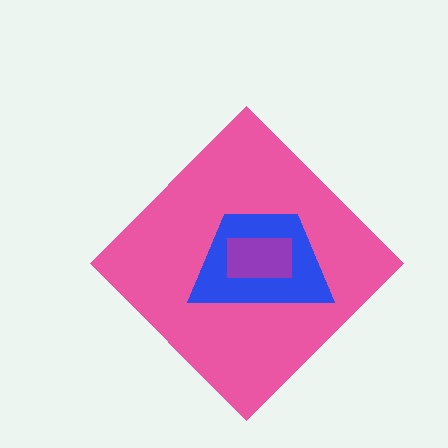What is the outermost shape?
The pink diamond.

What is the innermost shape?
The purple rectangle.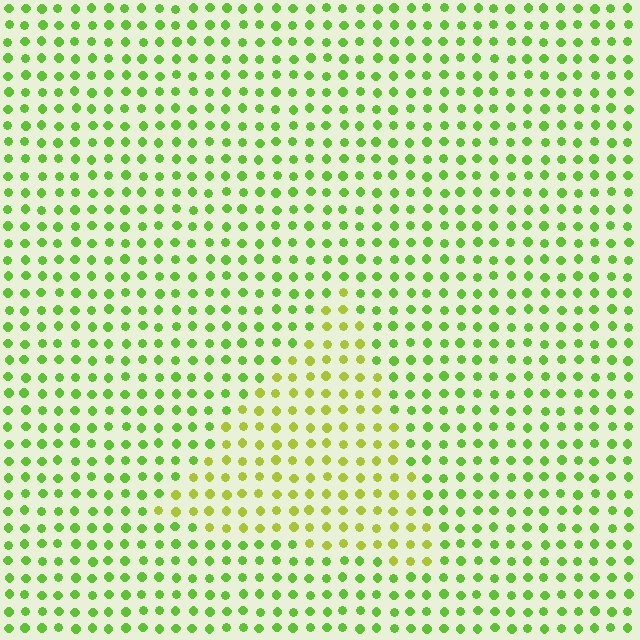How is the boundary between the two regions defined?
The boundary is defined purely by a slight shift in hue (about 32 degrees). Spacing, size, and orientation are identical on both sides.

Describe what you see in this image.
The image is filled with small lime elements in a uniform arrangement. A triangle-shaped region is visible where the elements are tinted to a slightly different hue, forming a subtle color boundary.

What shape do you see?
I see a triangle.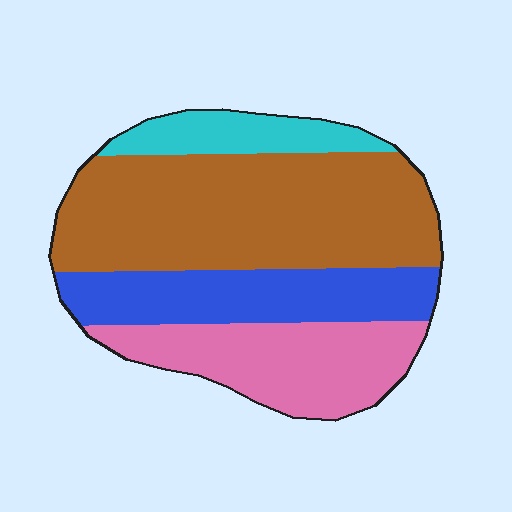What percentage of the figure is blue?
Blue takes up about one fifth (1/5) of the figure.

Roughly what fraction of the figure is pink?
Pink covers roughly 25% of the figure.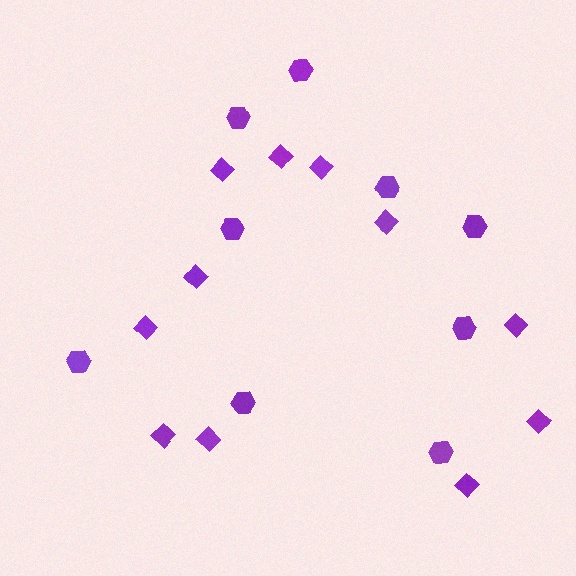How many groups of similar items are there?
There are 2 groups: one group of diamonds (11) and one group of hexagons (9).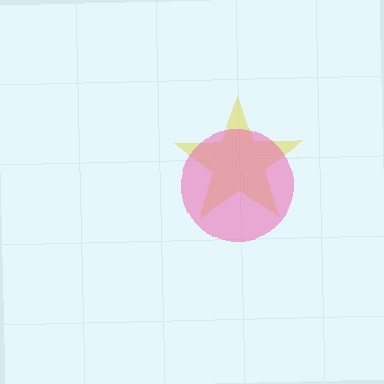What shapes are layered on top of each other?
The layered shapes are: a yellow star, a pink circle.